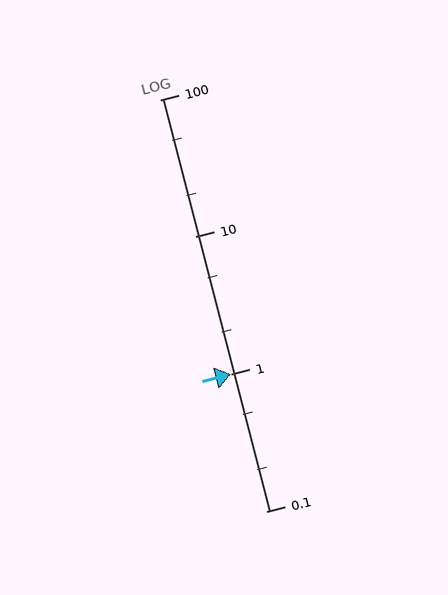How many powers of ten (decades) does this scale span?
The scale spans 3 decades, from 0.1 to 100.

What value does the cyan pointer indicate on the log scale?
The pointer indicates approximately 1.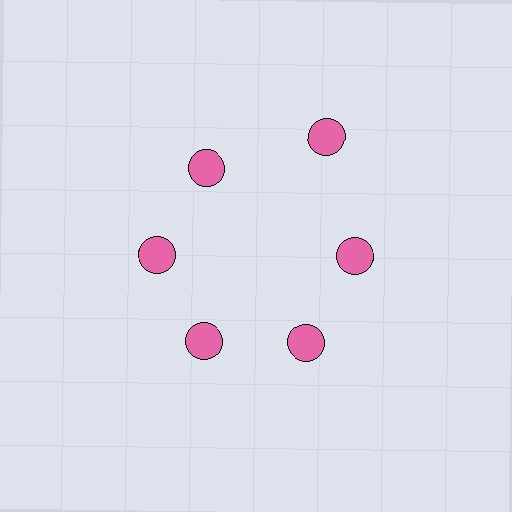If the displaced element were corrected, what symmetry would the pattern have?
It would have 6-fold rotational symmetry — the pattern would map onto itself every 60 degrees.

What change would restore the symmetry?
The symmetry would be restored by moving it inward, back onto the ring so that all 6 circles sit at equal angles and equal distance from the center.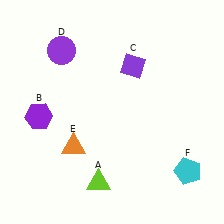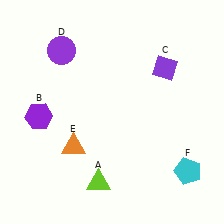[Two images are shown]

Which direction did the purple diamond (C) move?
The purple diamond (C) moved right.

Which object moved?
The purple diamond (C) moved right.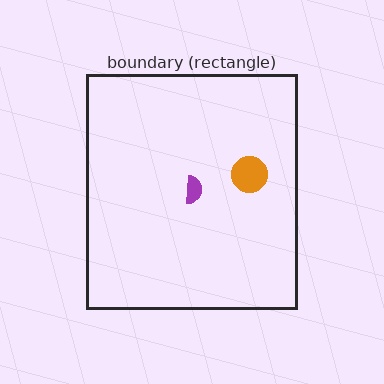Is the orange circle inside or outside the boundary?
Inside.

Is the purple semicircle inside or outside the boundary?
Inside.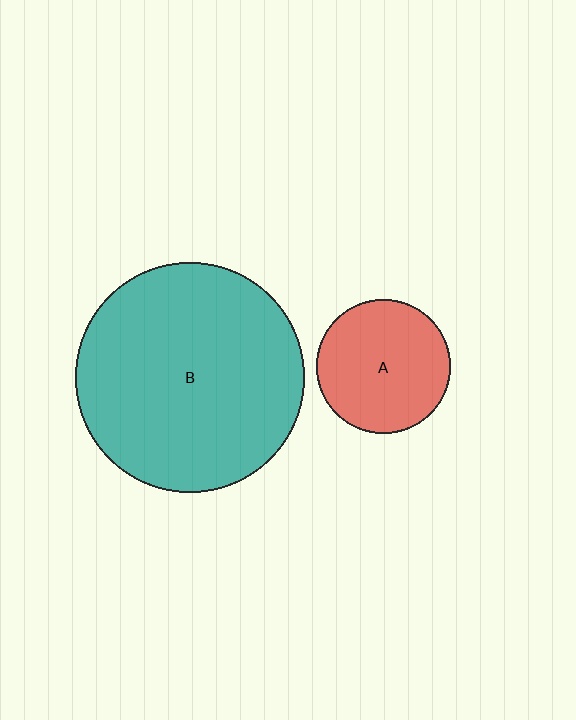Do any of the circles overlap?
No, none of the circles overlap.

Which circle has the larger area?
Circle B (teal).